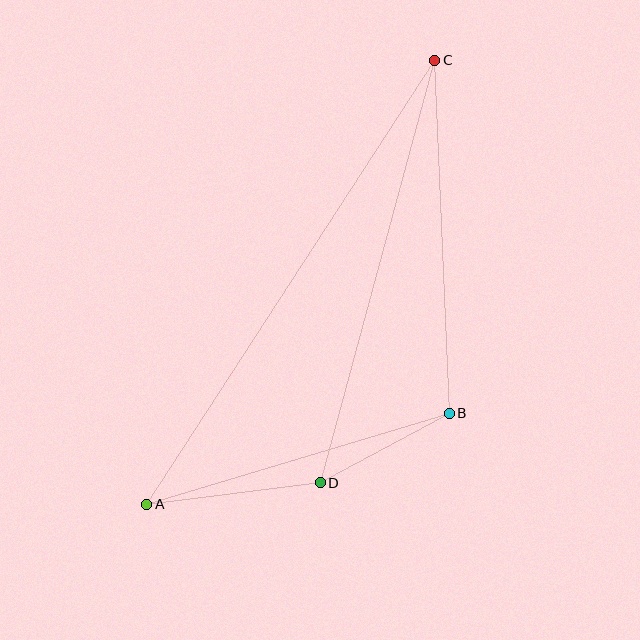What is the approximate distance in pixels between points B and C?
The distance between B and C is approximately 353 pixels.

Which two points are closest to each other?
Points B and D are closest to each other.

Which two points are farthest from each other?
Points A and C are farthest from each other.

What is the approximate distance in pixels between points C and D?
The distance between C and D is approximately 438 pixels.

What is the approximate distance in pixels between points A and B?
The distance between A and B is approximately 316 pixels.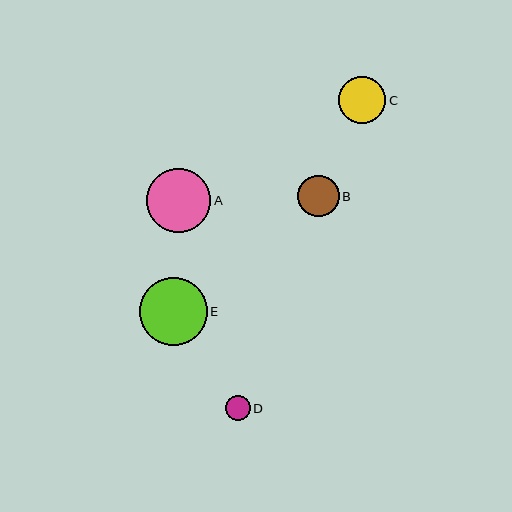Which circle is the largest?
Circle E is the largest with a size of approximately 68 pixels.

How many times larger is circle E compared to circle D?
Circle E is approximately 2.7 times the size of circle D.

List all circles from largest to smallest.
From largest to smallest: E, A, C, B, D.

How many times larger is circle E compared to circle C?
Circle E is approximately 1.4 times the size of circle C.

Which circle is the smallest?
Circle D is the smallest with a size of approximately 25 pixels.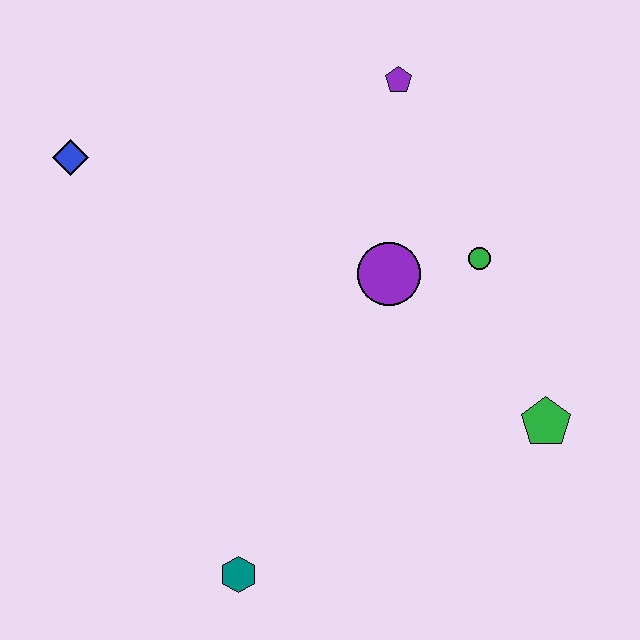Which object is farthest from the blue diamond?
The green pentagon is farthest from the blue diamond.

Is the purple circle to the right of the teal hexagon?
Yes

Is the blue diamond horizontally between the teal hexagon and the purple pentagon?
No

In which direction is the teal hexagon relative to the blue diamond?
The teal hexagon is below the blue diamond.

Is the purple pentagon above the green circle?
Yes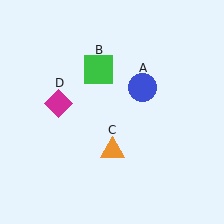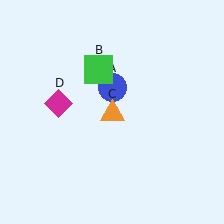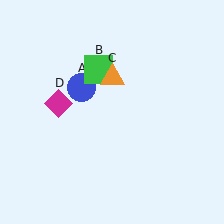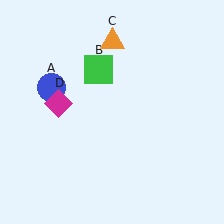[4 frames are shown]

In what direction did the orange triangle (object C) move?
The orange triangle (object C) moved up.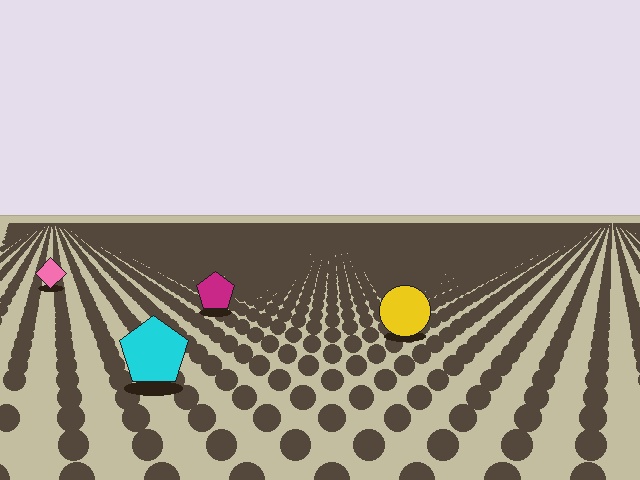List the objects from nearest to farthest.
From nearest to farthest: the cyan pentagon, the yellow circle, the magenta pentagon, the pink diamond.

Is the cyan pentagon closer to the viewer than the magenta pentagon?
Yes. The cyan pentagon is closer — you can tell from the texture gradient: the ground texture is coarser near it.